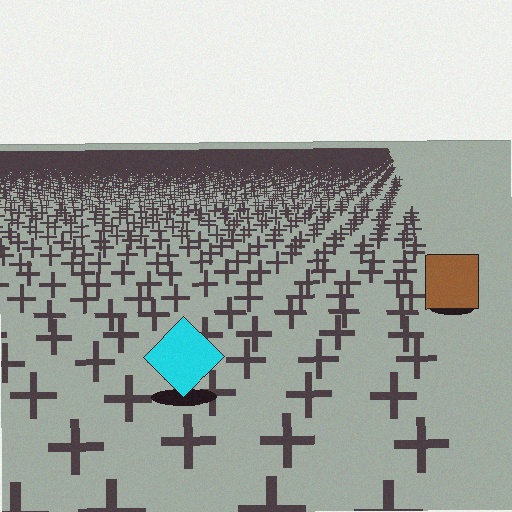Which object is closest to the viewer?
The cyan diamond is closest. The texture marks near it are larger and more spread out.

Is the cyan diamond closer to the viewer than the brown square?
Yes. The cyan diamond is closer — you can tell from the texture gradient: the ground texture is coarser near it.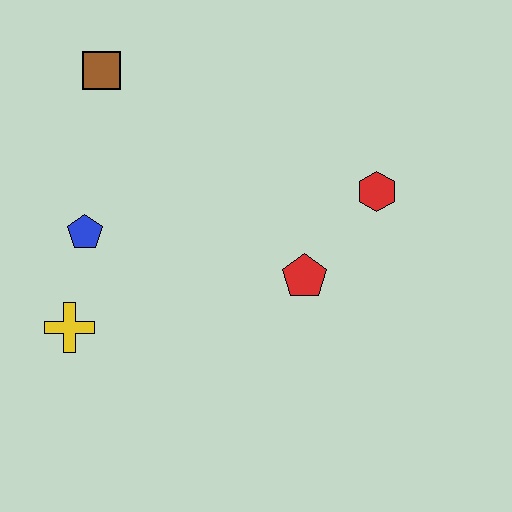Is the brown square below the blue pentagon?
No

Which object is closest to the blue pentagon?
The yellow cross is closest to the blue pentagon.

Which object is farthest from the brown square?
The red hexagon is farthest from the brown square.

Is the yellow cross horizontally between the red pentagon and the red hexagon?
No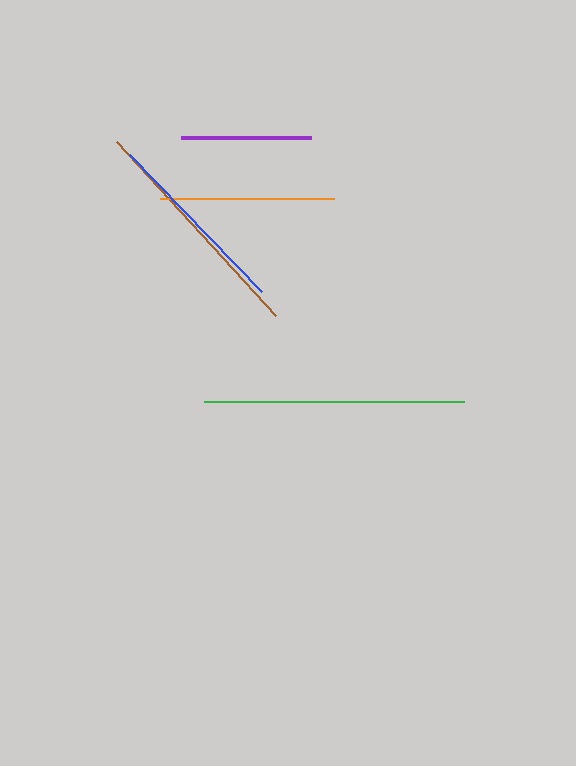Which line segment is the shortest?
The purple line is the shortest at approximately 130 pixels.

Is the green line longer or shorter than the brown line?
The green line is longer than the brown line.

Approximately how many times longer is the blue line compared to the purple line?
The blue line is approximately 1.5 times the length of the purple line.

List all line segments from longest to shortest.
From longest to shortest: green, brown, blue, orange, purple.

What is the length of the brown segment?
The brown segment is approximately 236 pixels long.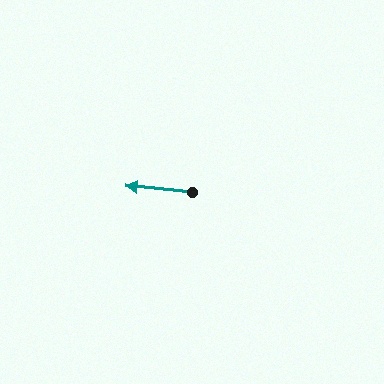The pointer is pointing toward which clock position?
Roughly 9 o'clock.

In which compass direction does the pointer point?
West.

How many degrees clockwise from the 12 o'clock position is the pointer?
Approximately 275 degrees.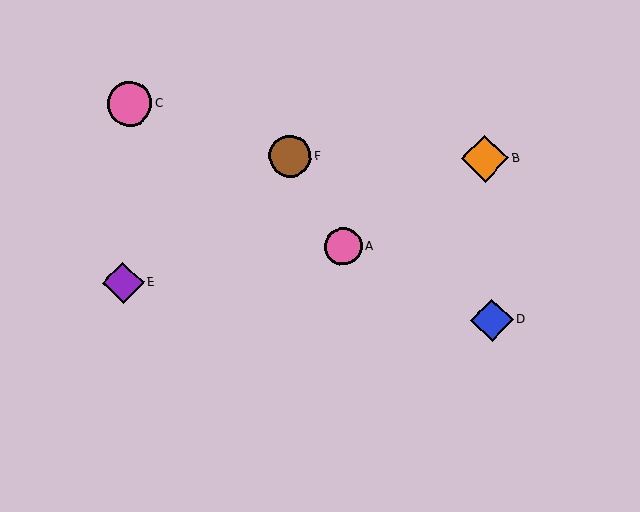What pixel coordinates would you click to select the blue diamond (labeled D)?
Click at (492, 320) to select the blue diamond D.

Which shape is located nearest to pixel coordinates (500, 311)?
The blue diamond (labeled D) at (492, 320) is nearest to that location.